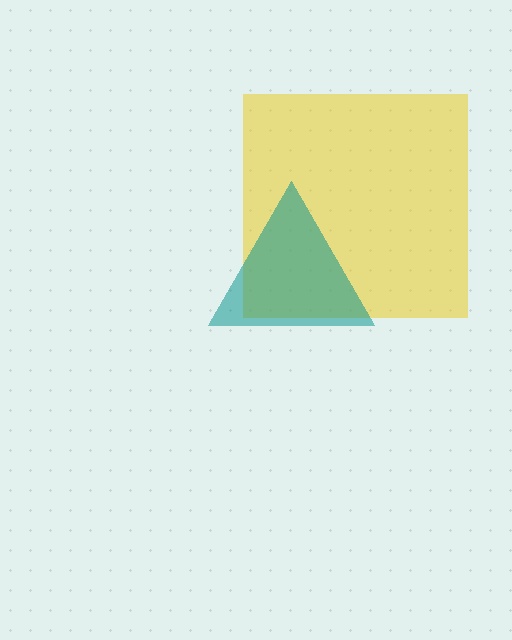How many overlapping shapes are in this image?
There are 2 overlapping shapes in the image.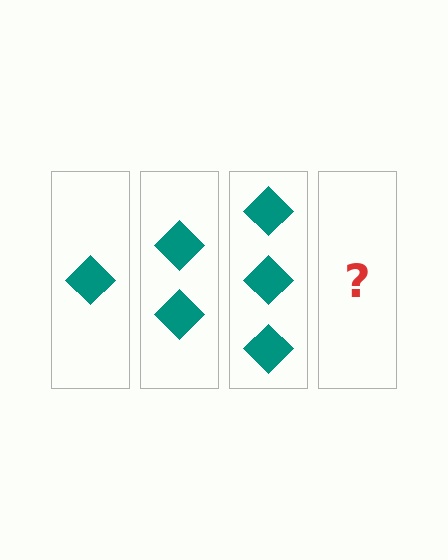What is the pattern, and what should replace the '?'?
The pattern is that each step adds one more diamond. The '?' should be 4 diamonds.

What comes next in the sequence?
The next element should be 4 diamonds.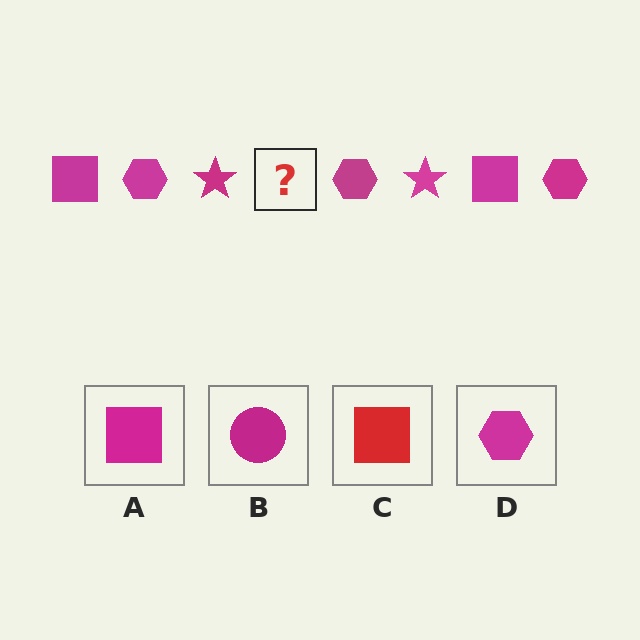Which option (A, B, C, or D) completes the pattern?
A.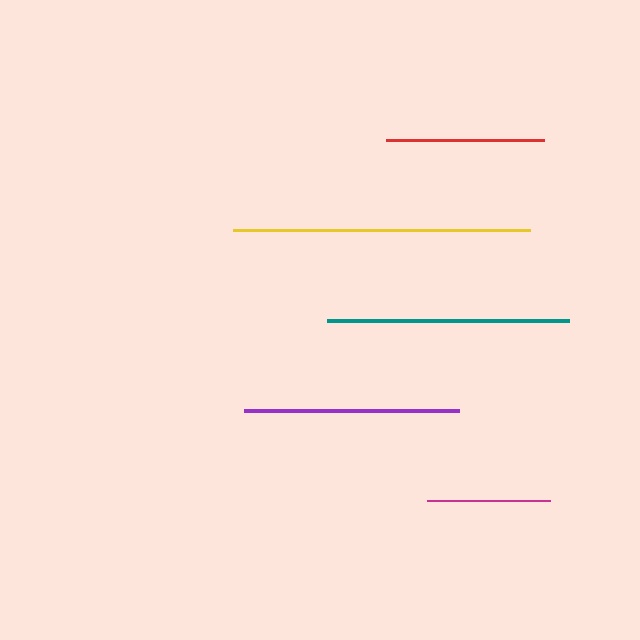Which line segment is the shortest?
The magenta line is the shortest at approximately 124 pixels.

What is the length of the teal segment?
The teal segment is approximately 241 pixels long.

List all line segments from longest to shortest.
From longest to shortest: yellow, teal, purple, red, magenta.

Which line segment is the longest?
The yellow line is the longest at approximately 297 pixels.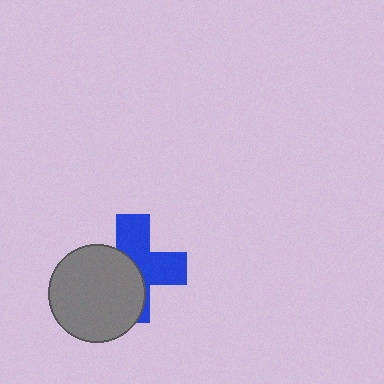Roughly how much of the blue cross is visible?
About half of it is visible (roughly 51%).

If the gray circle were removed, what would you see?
You would see the complete blue cross.